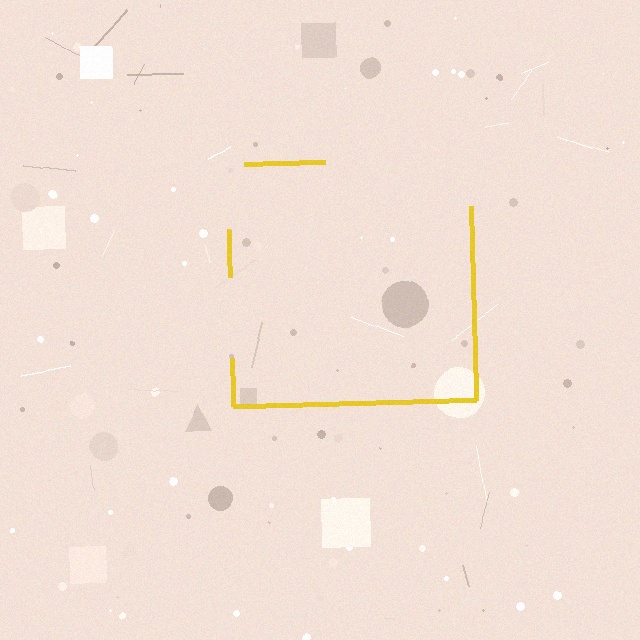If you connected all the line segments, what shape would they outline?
They would outline a square.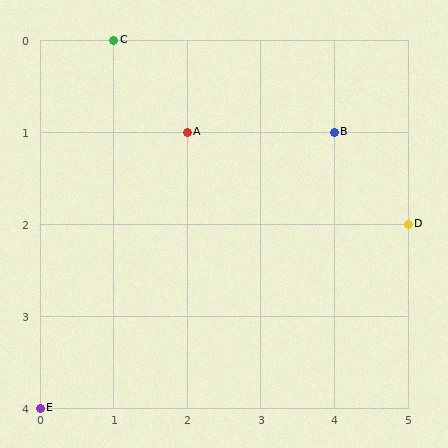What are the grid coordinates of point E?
Point E is at grid coordinates (0, 4).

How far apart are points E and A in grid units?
Points E and A are 2 columns and 3 rows apart (about 3.6 grid units diagonally).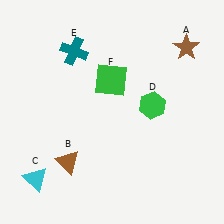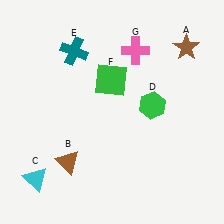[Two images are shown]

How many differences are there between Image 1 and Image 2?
There is 1 difference between the two images.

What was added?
A pink cross (G) was added in Image 2.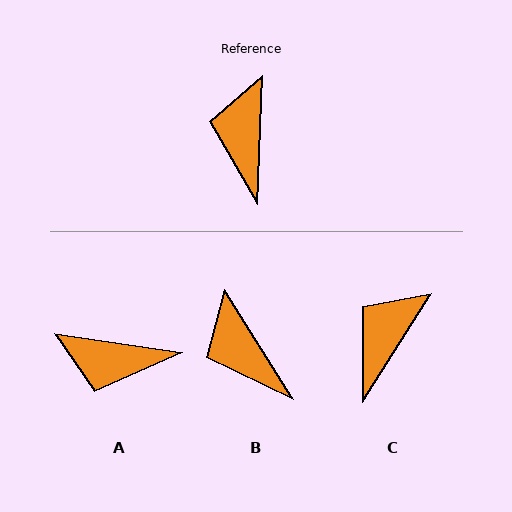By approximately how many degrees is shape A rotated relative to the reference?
Approximately 84 degrees counter-clockwise.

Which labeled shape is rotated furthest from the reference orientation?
A, about 84 degrees away.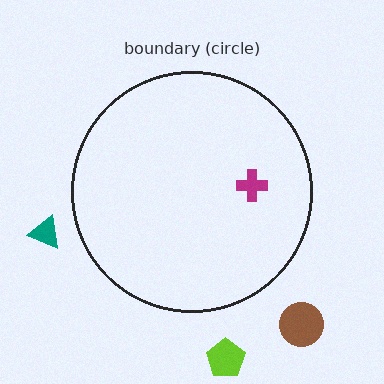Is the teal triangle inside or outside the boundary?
Outside.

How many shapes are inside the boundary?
1 inside, 3 outside.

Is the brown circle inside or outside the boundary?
Outside.